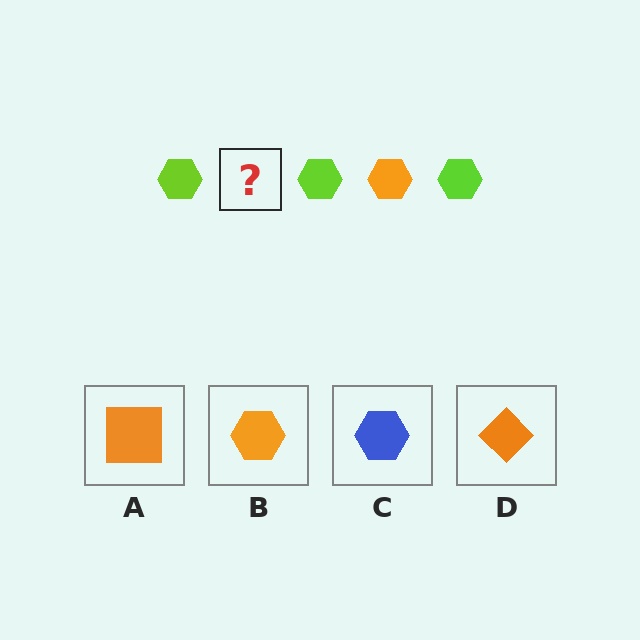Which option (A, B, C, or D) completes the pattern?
B.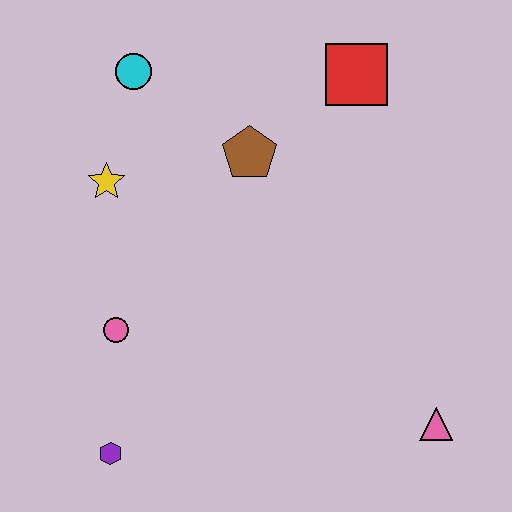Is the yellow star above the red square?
No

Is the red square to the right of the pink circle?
Yes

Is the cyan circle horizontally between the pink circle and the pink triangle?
Yes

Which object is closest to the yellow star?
The cyan circle is closest to the yellow star.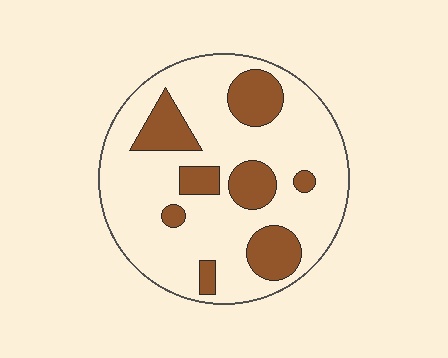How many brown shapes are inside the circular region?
8.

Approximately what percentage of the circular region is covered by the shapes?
Approximately 25%.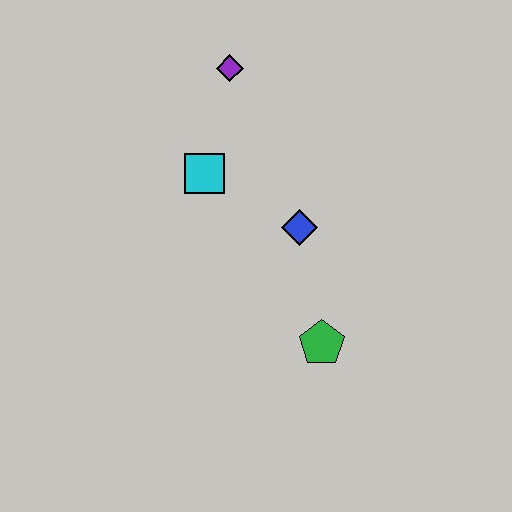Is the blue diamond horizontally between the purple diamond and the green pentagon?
Yes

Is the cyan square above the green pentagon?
Yes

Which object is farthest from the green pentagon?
The purple diamond is farthest from the green pentagon.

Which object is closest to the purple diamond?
The cyan square is closest to the purple diamond.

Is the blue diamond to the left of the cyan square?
No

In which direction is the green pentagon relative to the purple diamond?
The green pentagon is below the purple diamond.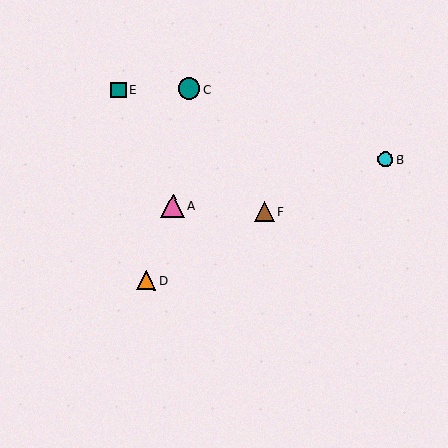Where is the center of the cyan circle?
The center of the cyan circle is at (386, 159).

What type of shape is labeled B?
Shape B is a cyan circle.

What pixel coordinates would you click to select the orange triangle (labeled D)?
Click at (146, 280) to select the orange triangle D.